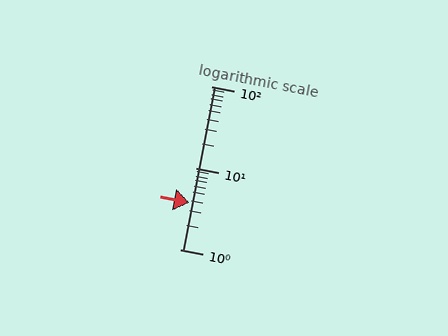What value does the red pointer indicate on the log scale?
The pointer indicates approximately 3.7.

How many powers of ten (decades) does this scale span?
The scale spans 2 decades, from 1 to 100.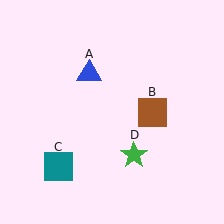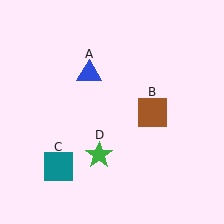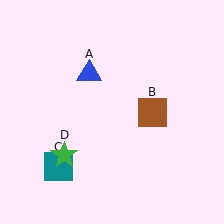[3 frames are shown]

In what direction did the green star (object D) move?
The green star (object D) moved left.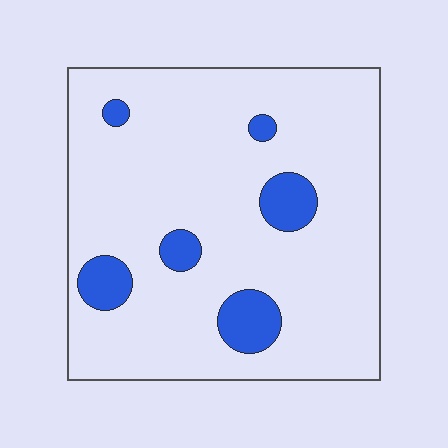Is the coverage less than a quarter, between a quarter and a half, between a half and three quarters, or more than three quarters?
Less than a quarter.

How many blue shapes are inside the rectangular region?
6.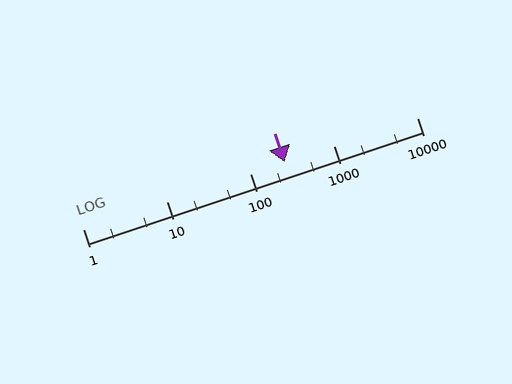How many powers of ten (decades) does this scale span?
The scale spans 4 decades, from 1 to 10000.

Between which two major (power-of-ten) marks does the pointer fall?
The pointer is between 100 and 1000.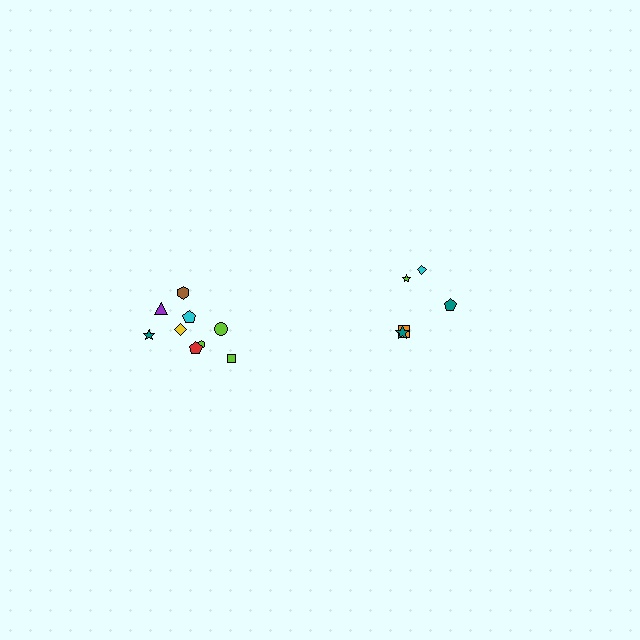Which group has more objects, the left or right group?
The left group.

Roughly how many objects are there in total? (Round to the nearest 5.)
Roughly 15 objects in total.